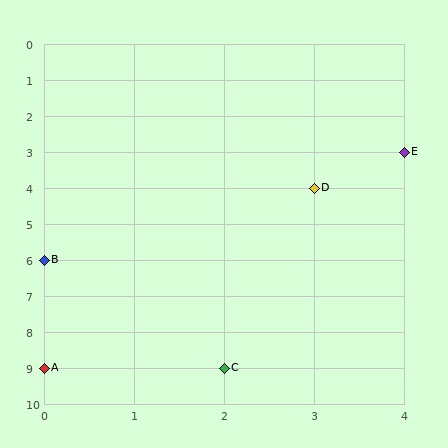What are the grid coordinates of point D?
Point D is at grid coordinates (3, 4).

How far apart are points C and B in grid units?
Points C and B are 2 columns and 3 rows apart (about 3.6 grid units diagonally).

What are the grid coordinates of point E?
Point E is at grid coordinates (4, 3).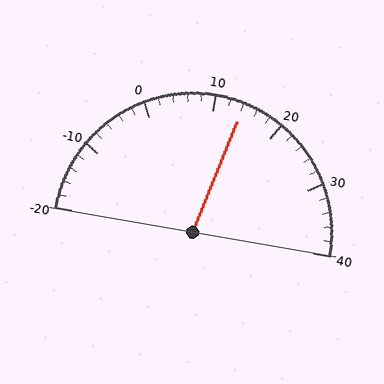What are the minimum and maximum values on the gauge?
The gauge ranges from -20 to 40.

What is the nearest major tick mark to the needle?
The nearest major tick mark is 10.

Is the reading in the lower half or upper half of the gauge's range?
The reading is in the upper half of the range (-20 to 40).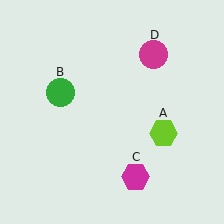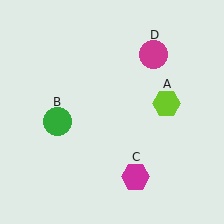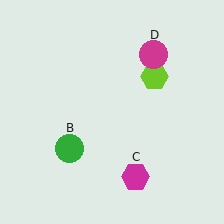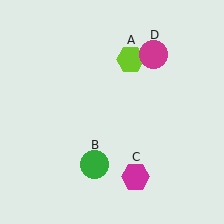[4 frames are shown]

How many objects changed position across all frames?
2 objects changed position: lime hexagon (object A), green circle (object B).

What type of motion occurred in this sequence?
The lime hexagon (object A), green circle (object B) rotated counterclockwise around the center of the scene.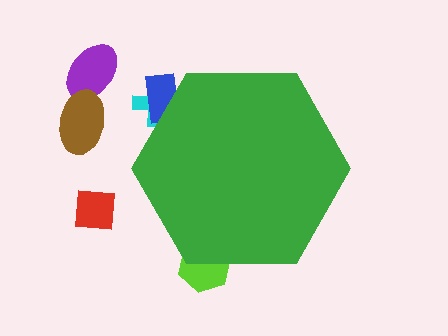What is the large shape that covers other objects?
A green hexagon.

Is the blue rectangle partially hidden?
Yes, the blue rectangle is partially hidden behind the green hexagon.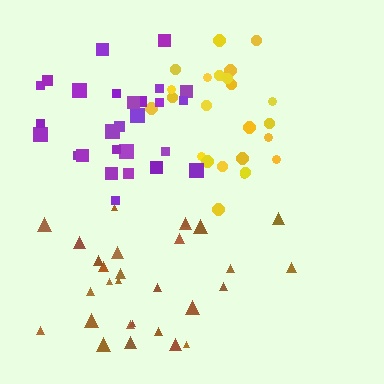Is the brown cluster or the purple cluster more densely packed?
Purple.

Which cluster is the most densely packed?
Yellow.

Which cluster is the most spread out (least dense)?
Brown.